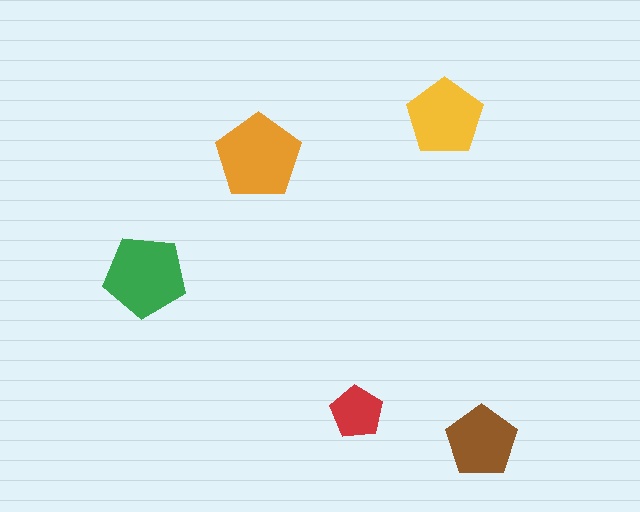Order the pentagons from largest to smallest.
the orange one, the green one, the yellow one, the brown one, the red one.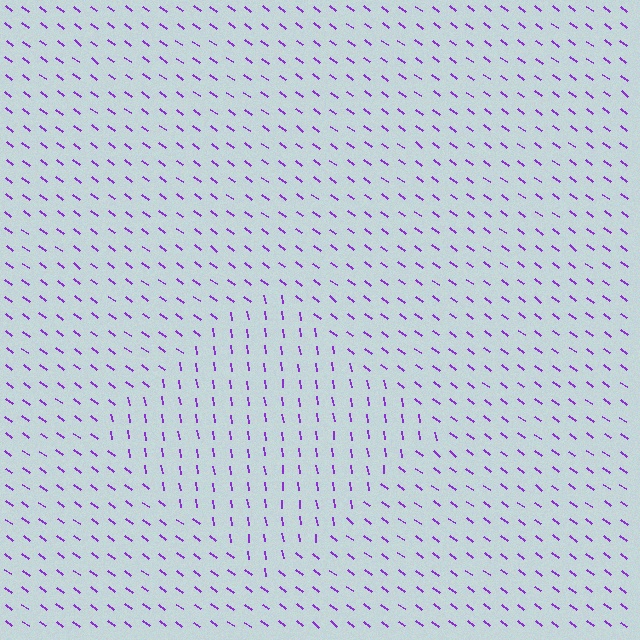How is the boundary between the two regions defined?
The boundary is defined purely by a change in line orientation (approximately 45 degrees difference). All lines are the same color and thickness.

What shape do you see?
I see a diamond.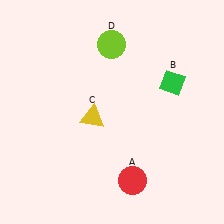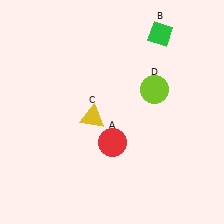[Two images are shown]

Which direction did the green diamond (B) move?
The green diamond (B) moved up.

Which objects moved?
The objects that moved are: the red circle (A), the green diamond (B), the lime circle (D).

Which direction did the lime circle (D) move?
The lime circle (D) moved down.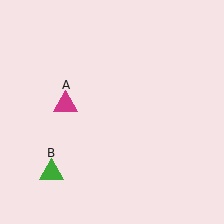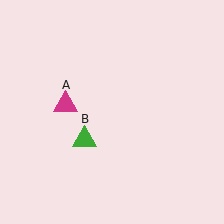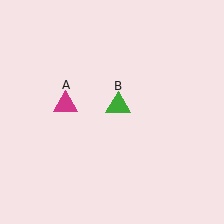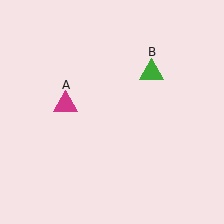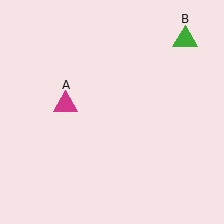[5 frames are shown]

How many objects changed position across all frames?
1 object changed position: green triangle (object B).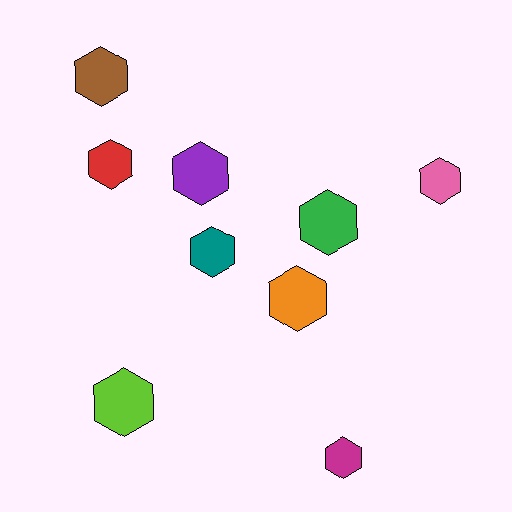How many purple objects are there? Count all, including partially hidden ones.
There is 1 purple object.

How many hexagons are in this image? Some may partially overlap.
There are 9 hexagons.